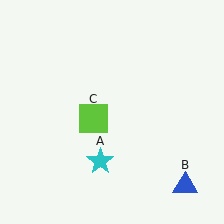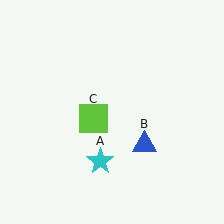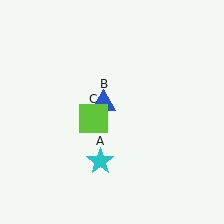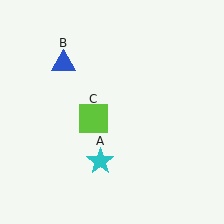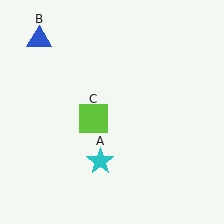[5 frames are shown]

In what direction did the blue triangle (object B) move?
The blue triangle (object B) moved up and to the left.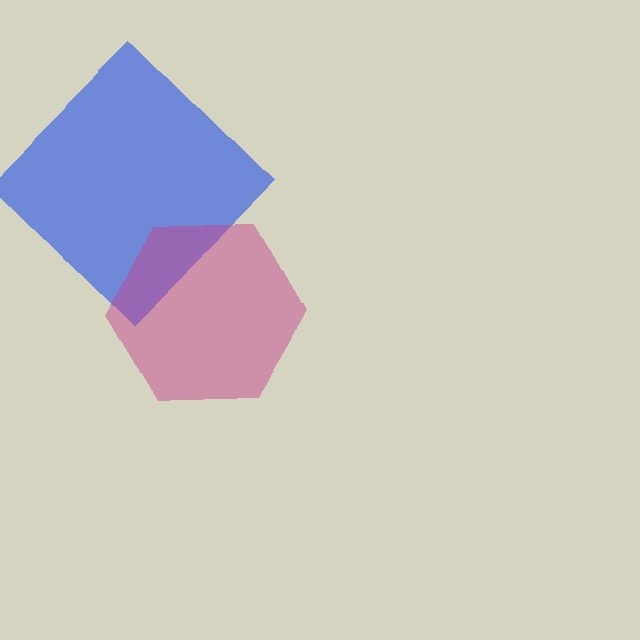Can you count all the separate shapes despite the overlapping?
Yes, there are 2 separate shapes.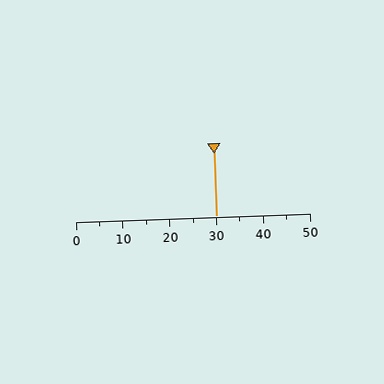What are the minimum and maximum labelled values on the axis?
The axis runs from 0 to 50.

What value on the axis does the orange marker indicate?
The marker indicates approximately 30.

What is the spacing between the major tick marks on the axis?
The major ticks are spaced 10 apart.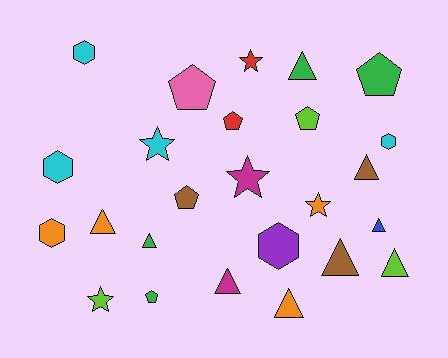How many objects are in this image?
There are 25 objects.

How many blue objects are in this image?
There is 1 blue object.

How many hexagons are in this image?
There are 5 hexagons.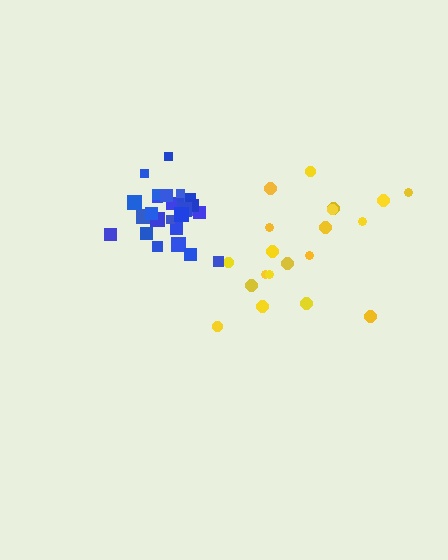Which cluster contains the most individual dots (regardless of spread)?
Blue (30).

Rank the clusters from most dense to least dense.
blue, yellow.